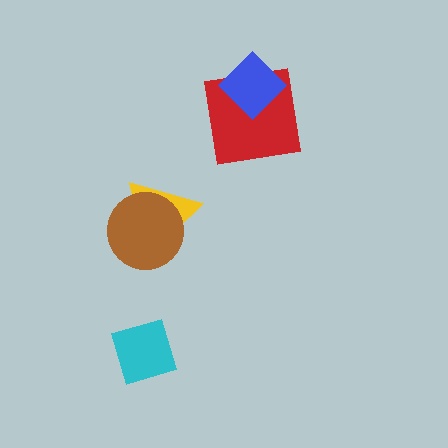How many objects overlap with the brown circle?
1 object overlaps with the brown circle.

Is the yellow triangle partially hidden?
Yes, it is partially covered by another shape.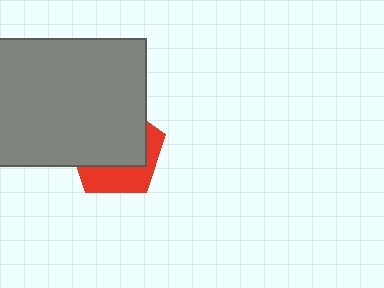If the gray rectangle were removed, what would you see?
You would see the complete red pentagon.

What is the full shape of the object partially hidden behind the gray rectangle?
The partially hidden object is a red pentagon.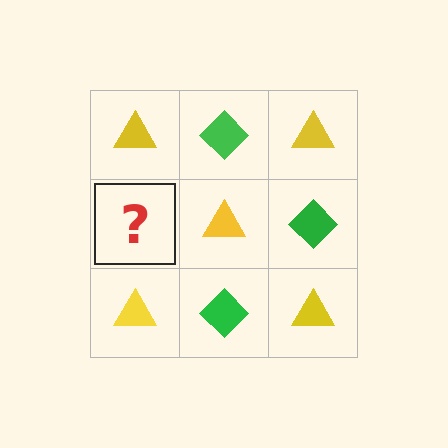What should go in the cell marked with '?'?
The missing cell should contain a green diamond.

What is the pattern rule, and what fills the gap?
The rule is that it alternates yellow triangle and green diamond in a checkerboard pattern. The gap should be filled with a green diamond.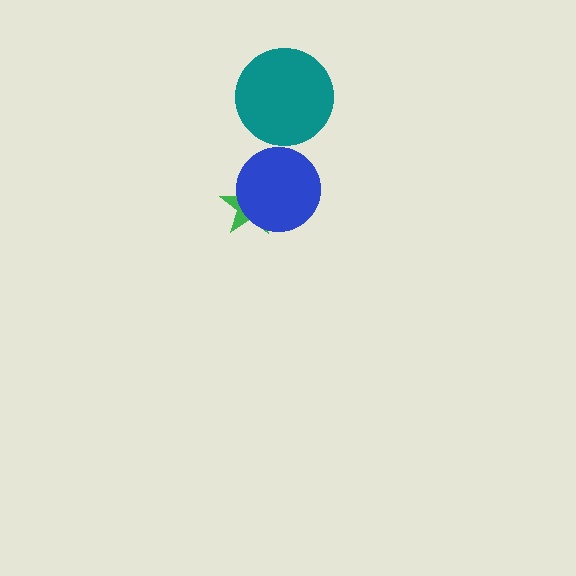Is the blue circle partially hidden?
No, no other shape covers it.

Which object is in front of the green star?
The blue circle is in front of the green star.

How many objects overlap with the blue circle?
1 object overlaps with the blue circle.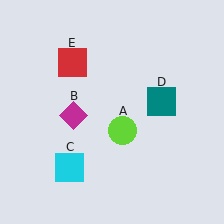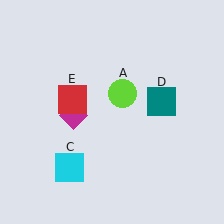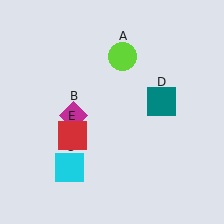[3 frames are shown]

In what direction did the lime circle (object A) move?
The lime circle (object A) moved up.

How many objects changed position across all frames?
2 objects changed position: lime circle (object A), red square (object E).